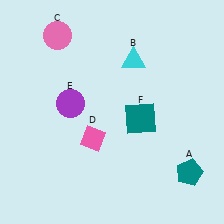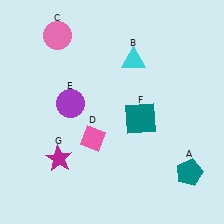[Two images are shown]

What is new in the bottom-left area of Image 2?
A magenta star (G) was added in the bottom-left area of Image 2.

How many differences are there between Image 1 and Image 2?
There is 1 difference between the two images.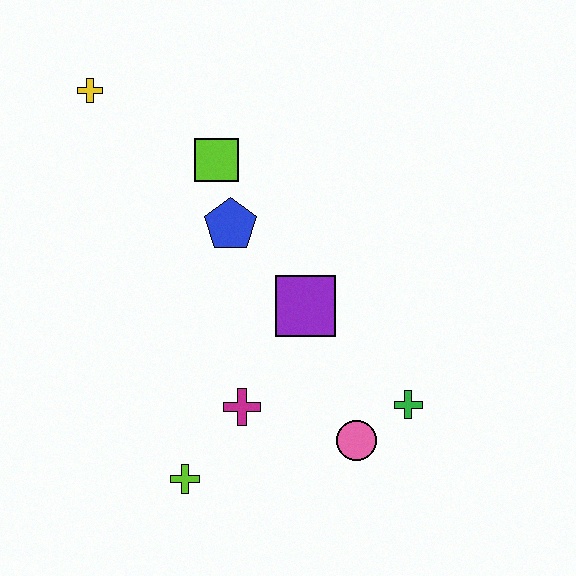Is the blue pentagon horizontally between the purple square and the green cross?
No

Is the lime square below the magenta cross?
No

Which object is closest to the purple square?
The blue pentagon is closest to the purple square.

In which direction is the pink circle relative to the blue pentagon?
The pink circle is below the blue pentagon.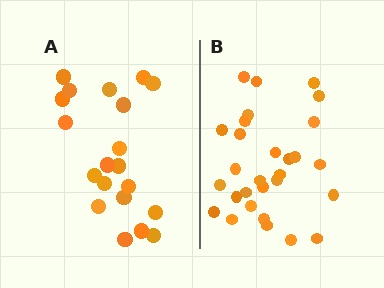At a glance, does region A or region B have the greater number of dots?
Region B (the right region) has more dots.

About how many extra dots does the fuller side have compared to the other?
Region B has roughly 8 or so more dots than region A.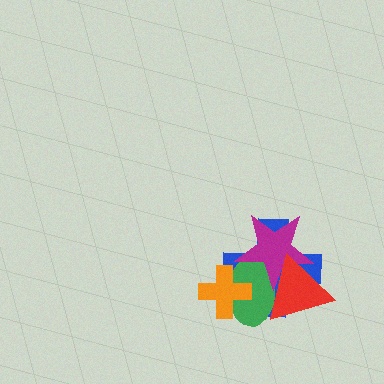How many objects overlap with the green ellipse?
4 objects overlap with the green ellipse.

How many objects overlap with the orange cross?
2 objects overlap with the orange cross.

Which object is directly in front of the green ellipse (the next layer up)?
The orange cross is directly in front of the green ellipse.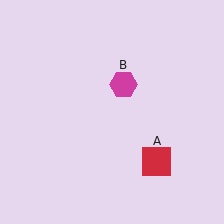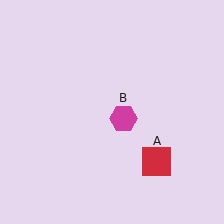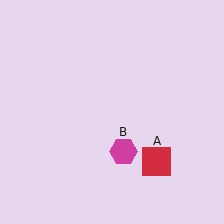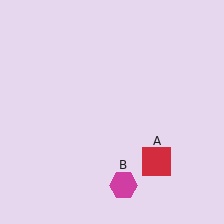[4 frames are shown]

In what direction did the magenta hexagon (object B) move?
The magenta hexagon (object B) moved down.